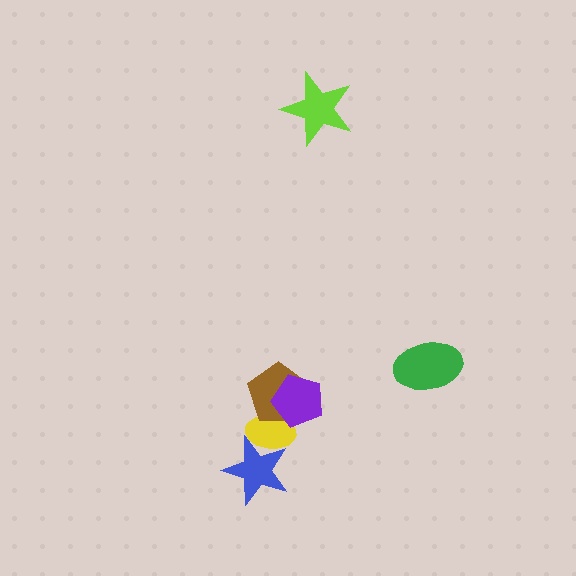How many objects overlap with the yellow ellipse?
3 objects overlap with the yellow ellipse.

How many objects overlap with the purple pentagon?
2 objects overlap with the purple pentagon.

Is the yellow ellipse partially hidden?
Yes, it is partially covered by another shape.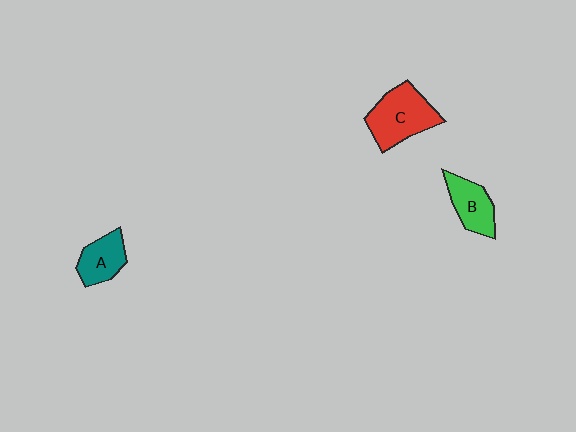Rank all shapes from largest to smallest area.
From largest to smallest: C (red), B (green), A (teal).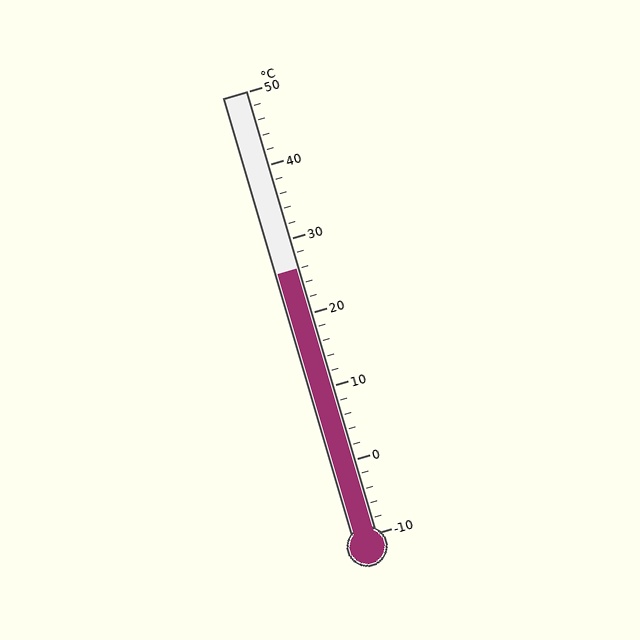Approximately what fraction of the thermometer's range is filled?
The thermometer is filled to approximately 60% of its range.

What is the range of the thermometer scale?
The thermometer scale ranges from -10°C to 50°C.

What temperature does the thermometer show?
The thermometer shows approximately 26°C.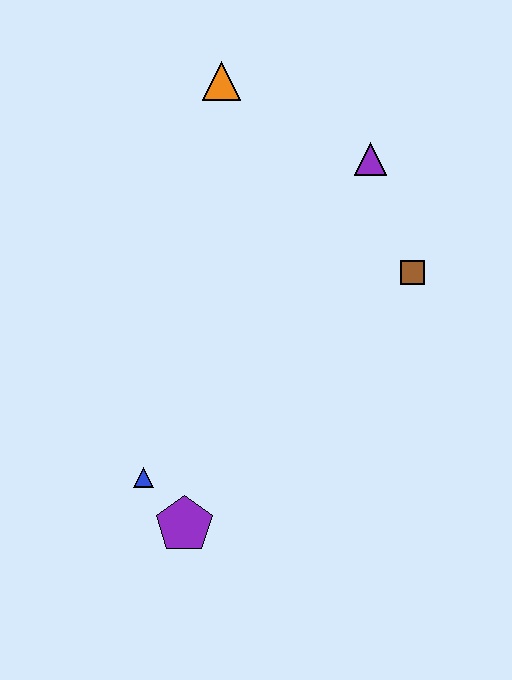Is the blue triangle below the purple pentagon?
No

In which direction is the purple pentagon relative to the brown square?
The purple pentagon is below the brown square.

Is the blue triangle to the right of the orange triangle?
No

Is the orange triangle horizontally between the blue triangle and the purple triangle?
Yes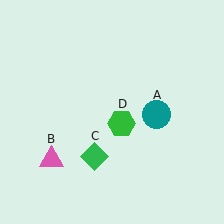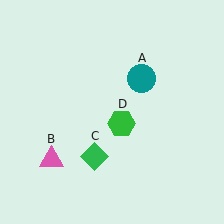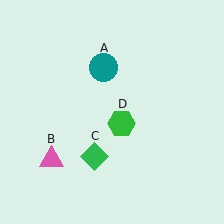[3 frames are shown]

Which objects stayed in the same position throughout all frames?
Pink triangle (object B) and green diamond (object C) and green hexagon (object D) remained stationary.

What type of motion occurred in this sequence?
The teal circle (object A) rotated counterclockwise around the center of the scene.